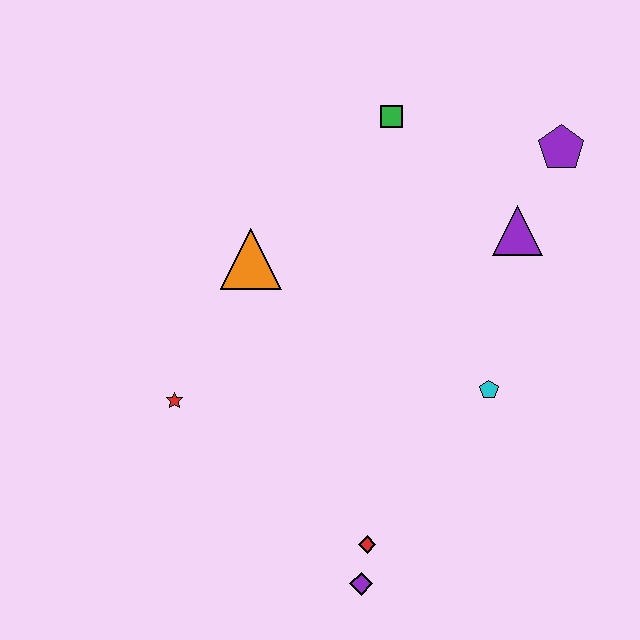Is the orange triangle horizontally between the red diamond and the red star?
Yes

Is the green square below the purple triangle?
No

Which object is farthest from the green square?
The purple diamond is farthest from the green square.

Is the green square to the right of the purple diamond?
Yes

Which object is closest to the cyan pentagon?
The purple triangle is closest to the cyan pentagon.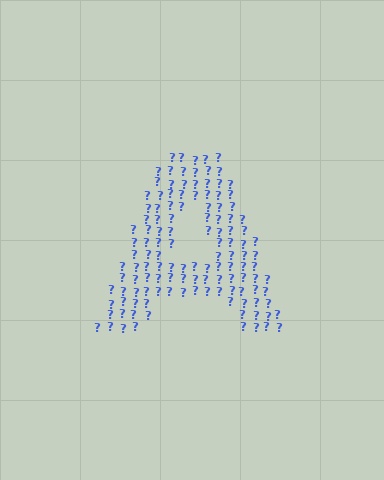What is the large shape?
The large shape is the letter A.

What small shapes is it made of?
It is made of small question marks.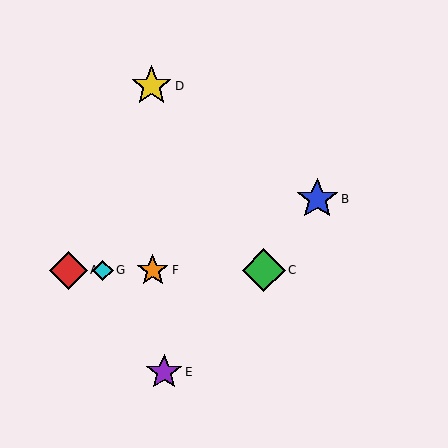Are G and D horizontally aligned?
No, G is at y≈270 and D is at y≈86.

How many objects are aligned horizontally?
4 objects (A, C, F, G) are aligned horizontally.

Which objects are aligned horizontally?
Objects A, C, F, G are aligned horizontally.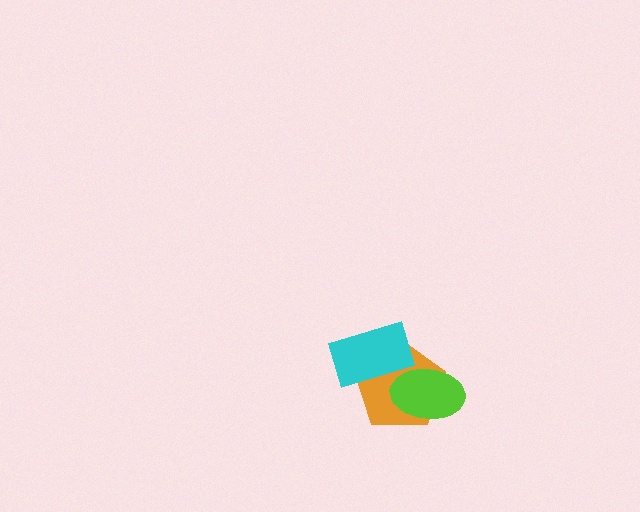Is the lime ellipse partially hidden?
No, no other shape covers it.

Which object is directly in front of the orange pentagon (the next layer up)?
The lime ellipse is directly in front of the orange pentagon.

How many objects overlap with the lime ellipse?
1 object overlaps with the lime ellipse.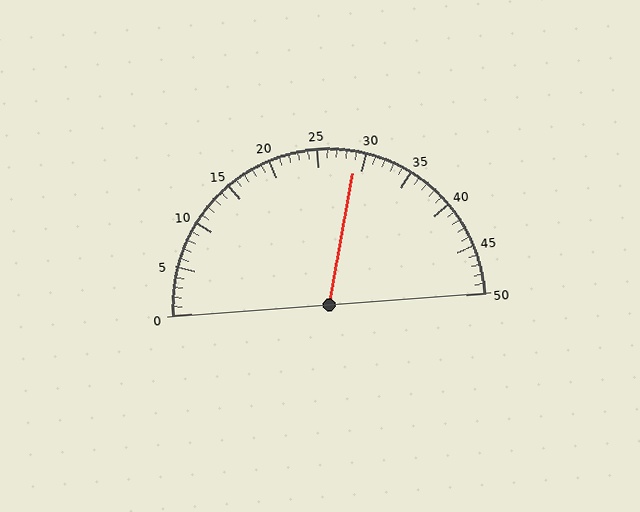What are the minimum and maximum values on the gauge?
The gauge ranges from 0 to 50.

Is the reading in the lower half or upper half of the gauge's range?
The reading is in the upper half of the range (0 to 50).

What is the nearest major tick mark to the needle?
The nearest major tick mark is 30.